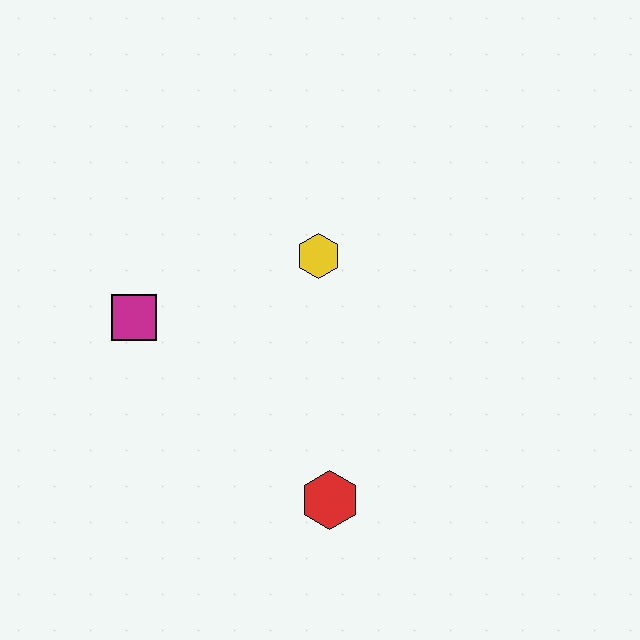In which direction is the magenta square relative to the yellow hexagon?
The magenta square is to the left of the yellow hexagon.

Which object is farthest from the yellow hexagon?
The red hexagon is farthest from the yellow hexagon.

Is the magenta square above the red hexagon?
Yes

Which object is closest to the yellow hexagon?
The magenta square is closest to the yellow hexagon.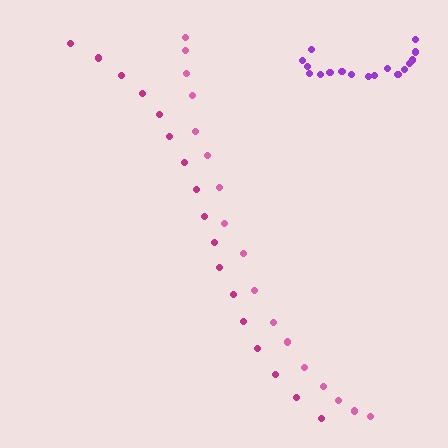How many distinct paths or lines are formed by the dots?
There are 3 distinct paths.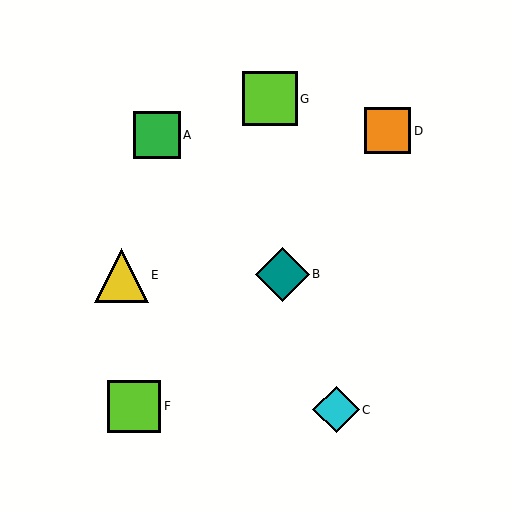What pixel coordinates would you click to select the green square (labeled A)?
Click at (157, 135) to select the green square A.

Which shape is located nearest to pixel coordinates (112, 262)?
The yellow triangle (labeled E) at (121, 275) is nearest to that location.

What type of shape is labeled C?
Shape C is a cyan diamond.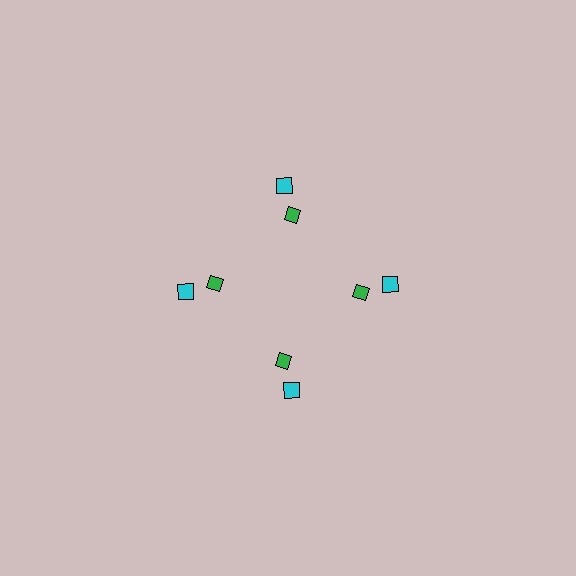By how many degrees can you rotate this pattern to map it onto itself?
The pattern maps onto itself every 90 degrees of rotation.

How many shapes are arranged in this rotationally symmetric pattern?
There are 8 shapes, arranged in 4 groups of 2.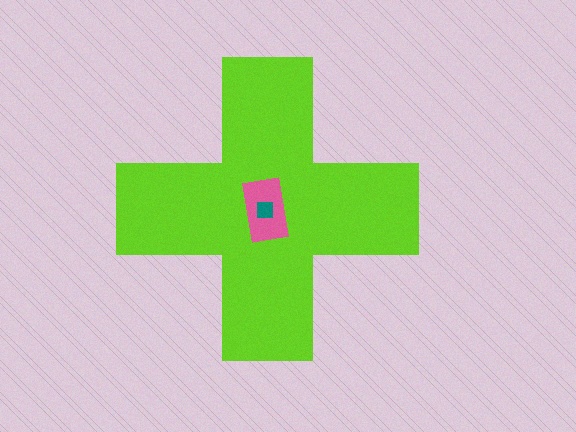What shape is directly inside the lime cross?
The pink rectangle.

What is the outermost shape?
The lime cross.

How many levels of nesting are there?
3.